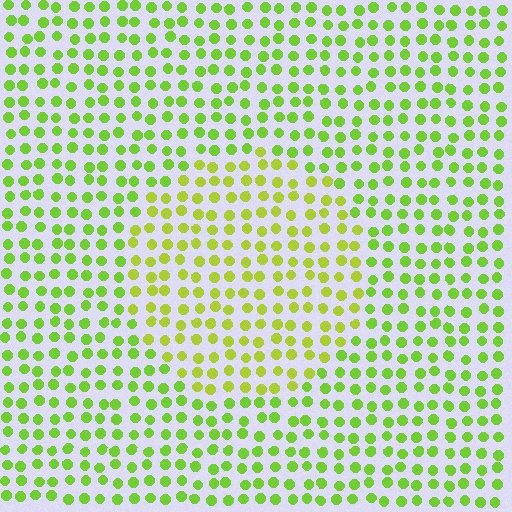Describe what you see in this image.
The image is filled with small lime elements in a uniform arrangement. A circle-shaped region is visible where the elements are tinted to a slightly different hue, forming a subtle color boundary.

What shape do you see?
I see a circle.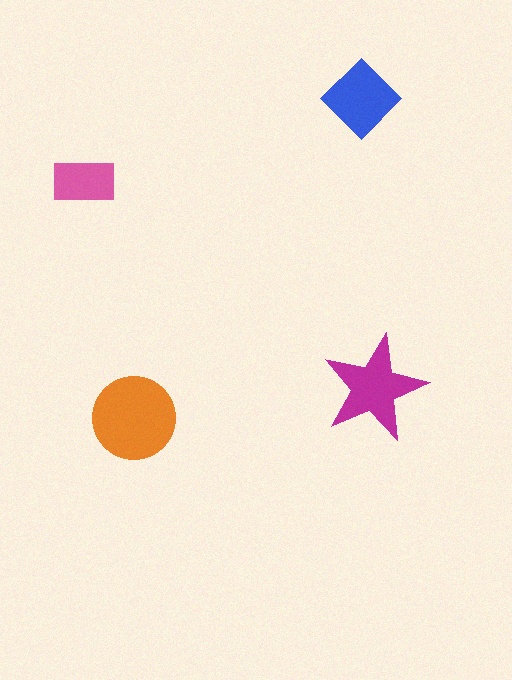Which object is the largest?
The orange circle.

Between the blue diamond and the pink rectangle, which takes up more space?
The blue diamond.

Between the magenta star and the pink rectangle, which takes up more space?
The magenta star.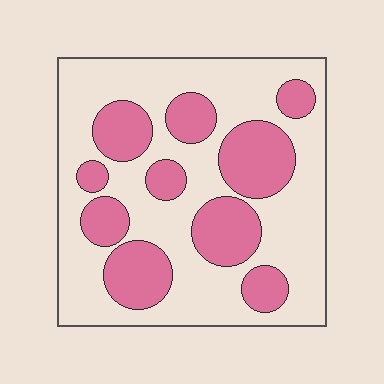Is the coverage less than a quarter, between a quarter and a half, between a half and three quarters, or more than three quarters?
Between a quarter and a half.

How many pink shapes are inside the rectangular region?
10.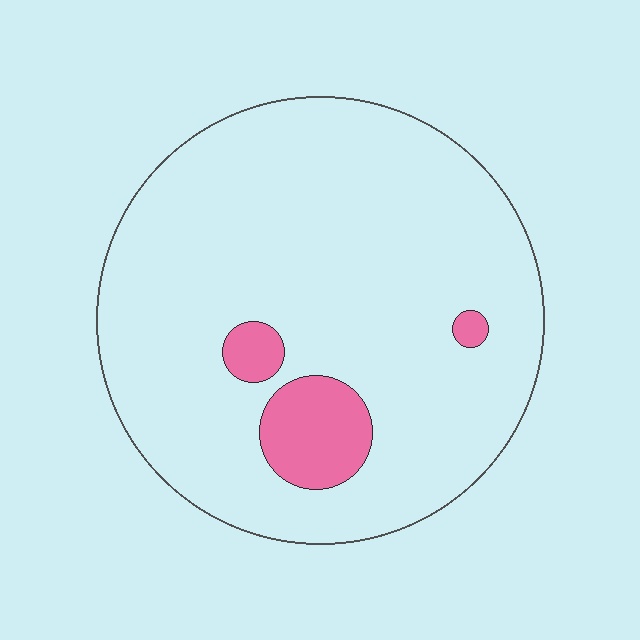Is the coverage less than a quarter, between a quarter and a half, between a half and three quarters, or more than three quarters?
Less than a quarter.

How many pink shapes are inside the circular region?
3.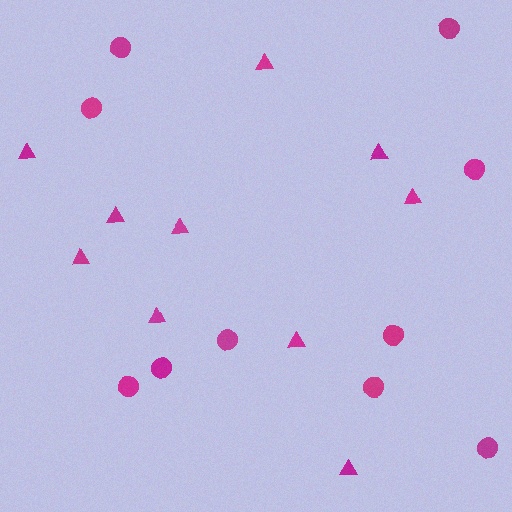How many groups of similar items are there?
There are 2 groups: one group of triangles (10) and one group of circles (10).